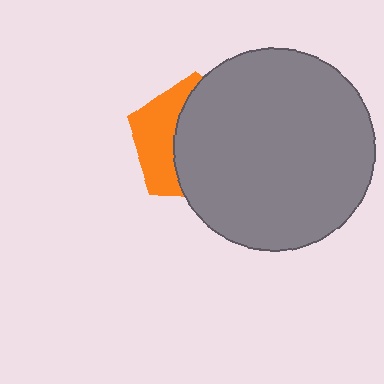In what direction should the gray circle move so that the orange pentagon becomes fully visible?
The gray circle should move right. That is the shortest direction to clear the overlap and leave the orange pentagon fully visible.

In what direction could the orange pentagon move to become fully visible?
The orange pentagon could move left. That would shift it out from behind the gray circle entirely.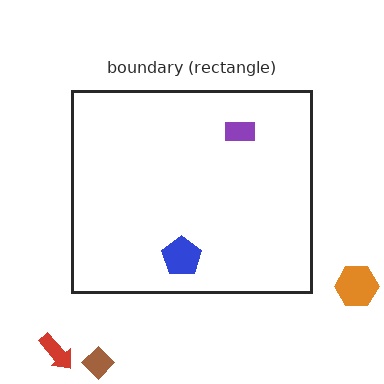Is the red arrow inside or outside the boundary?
Outside.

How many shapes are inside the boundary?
2 inside, 3 outside.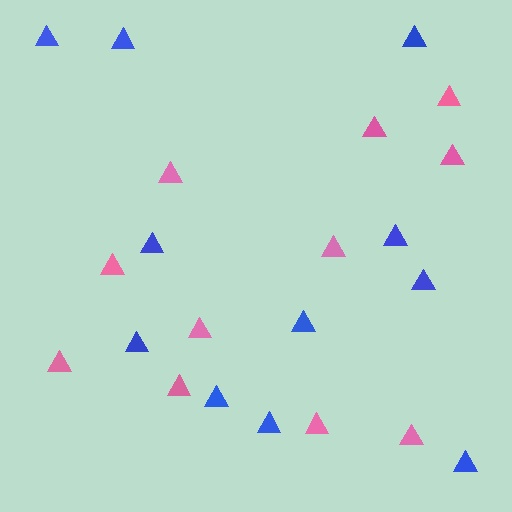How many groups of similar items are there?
There are 2 groups: one group of pink triangles (11) and one group of blue triangles (11).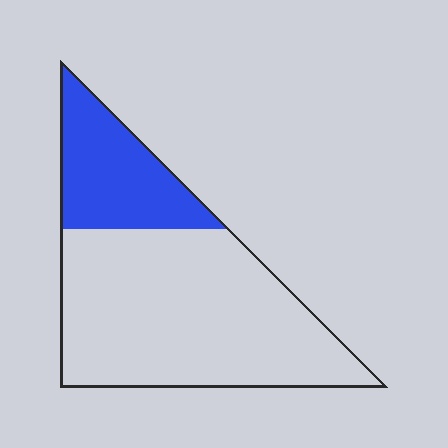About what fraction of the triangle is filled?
About one quarter (1/4).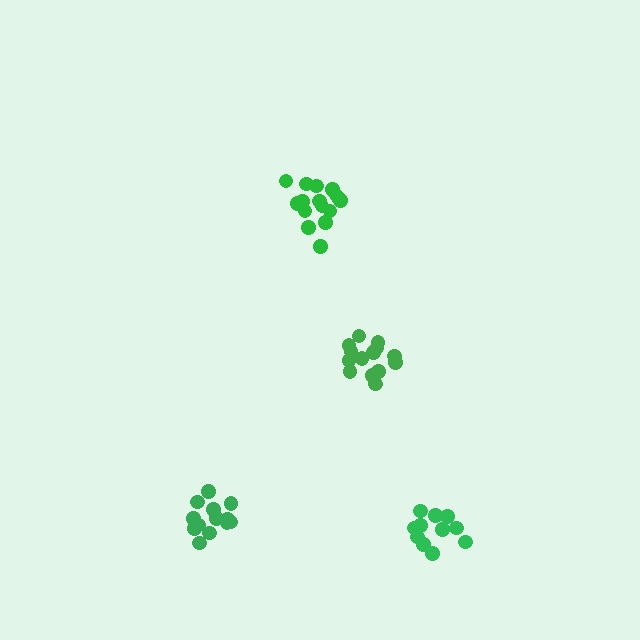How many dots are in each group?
Group 1: 16 dots, Group 2: 12 dots, Group 3: 13 dots, Group 4: 14 dots (55 total).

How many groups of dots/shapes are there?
There are 4 groups.